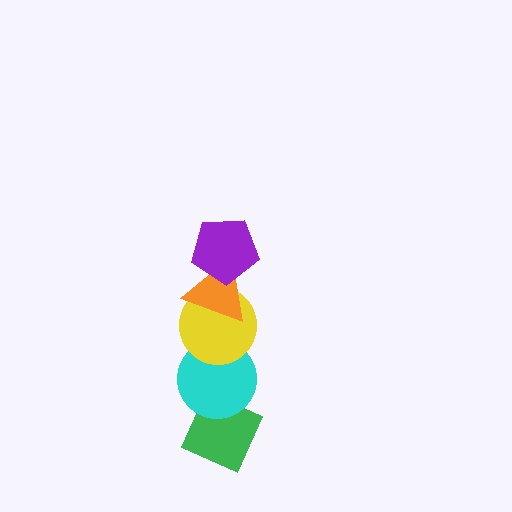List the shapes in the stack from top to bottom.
From top to bottom: the purple pentagon, the orange triangle, the yellow circle, the cyan circle, the green diamond.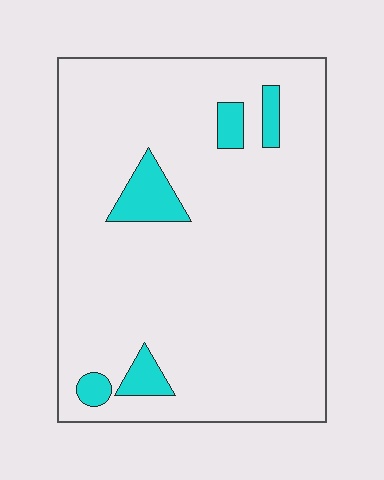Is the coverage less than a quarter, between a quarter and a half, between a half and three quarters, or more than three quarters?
Less than a quarter.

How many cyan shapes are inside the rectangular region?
5.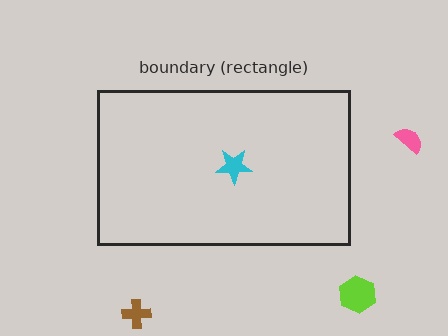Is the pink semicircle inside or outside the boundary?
Outside.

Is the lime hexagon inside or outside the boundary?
Outside.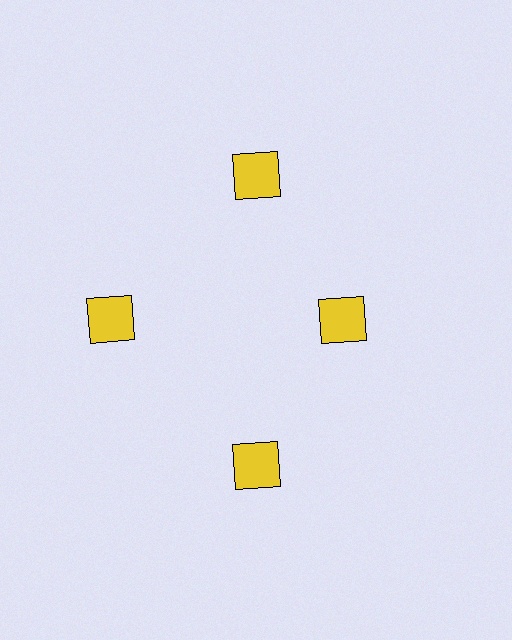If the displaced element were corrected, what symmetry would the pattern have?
It would have 4-fold rotational symmetry — the pattern would map onto itself every 90 degrees.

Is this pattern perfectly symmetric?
No. The 4 yellow squares are arranged in a ring, but one element near the 3 o'clock position is pulled inward toward the center, breaking the 4-fold rotational symmetry.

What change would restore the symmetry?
The symmetry would be restored by moving it outward, back onto the ring so that all 4 squares sit at equal angles and equal distance from the center.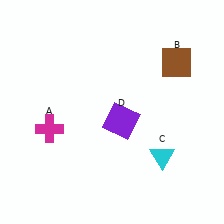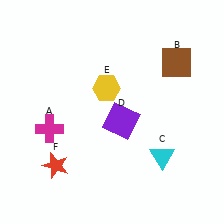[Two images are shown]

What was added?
A yellow hexagon (E), a red star (F) were added in Image 2.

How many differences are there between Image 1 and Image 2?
There are 2 differences between the two images.